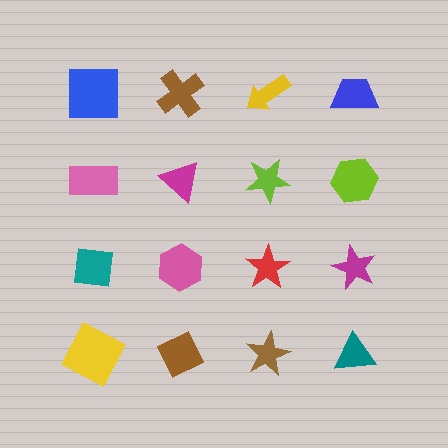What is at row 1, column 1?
A blue square.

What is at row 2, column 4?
A lime hexagon.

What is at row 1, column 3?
A yellow arrow.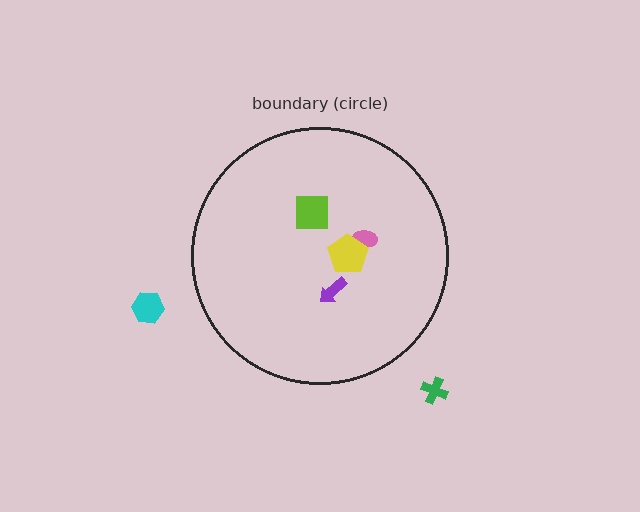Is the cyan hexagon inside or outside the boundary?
Outside.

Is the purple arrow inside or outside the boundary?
Inside.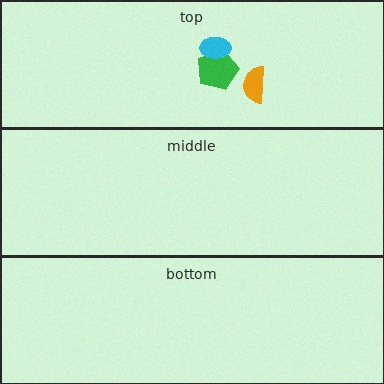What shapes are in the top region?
The green pentagon, the cyan ellipse, the orange semicircle.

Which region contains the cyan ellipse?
The top region.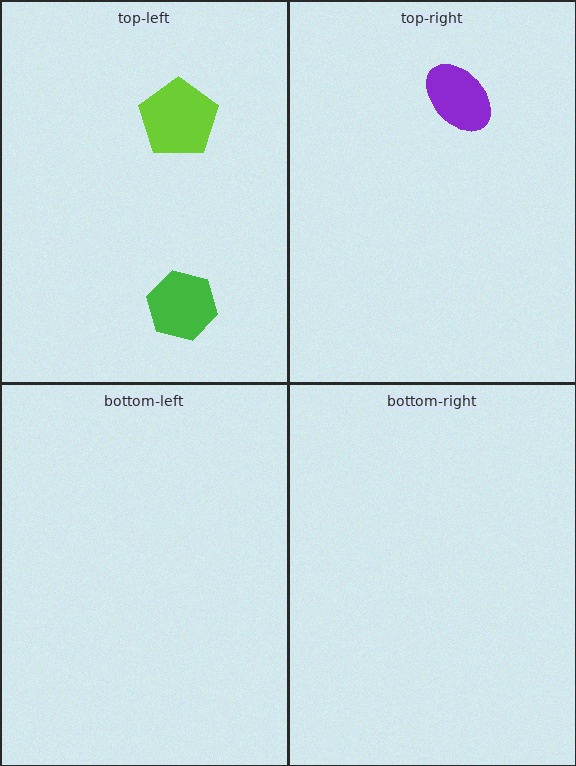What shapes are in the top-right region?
The purple ellipse.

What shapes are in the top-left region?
The lime pentagon, the green hexagon.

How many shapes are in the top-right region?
1.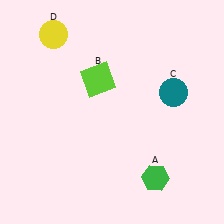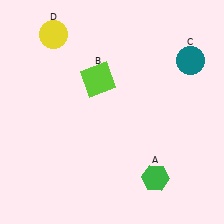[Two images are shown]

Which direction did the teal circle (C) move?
The teal circle (C) moved up.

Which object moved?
The teal circle (C) moved up.